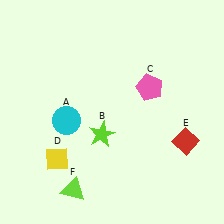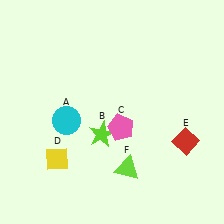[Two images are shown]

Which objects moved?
The objects that moved are: the pink pentagon (C), the lime triangle (F).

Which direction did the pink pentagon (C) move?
The pink pentagon (C) moved down.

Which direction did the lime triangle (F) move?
The lime triangle (F) moved right.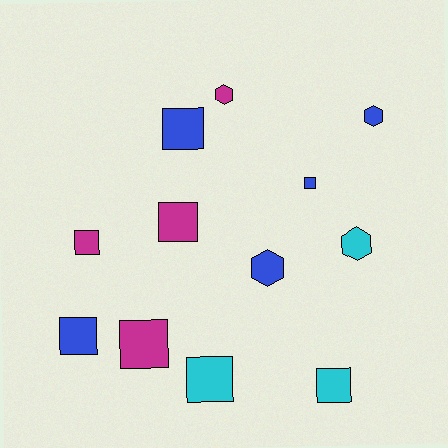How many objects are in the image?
There are 12 objects.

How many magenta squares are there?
There are 3 magenta squares.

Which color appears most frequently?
Blue, with 5 objects.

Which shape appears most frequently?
Square, with 8 objects.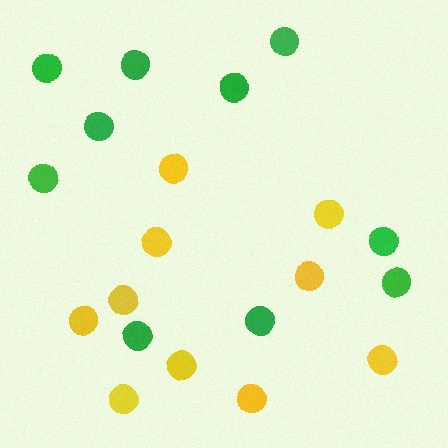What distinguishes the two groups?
There are 2 groups: one group of yellow circles (10) and one group of green circles (10).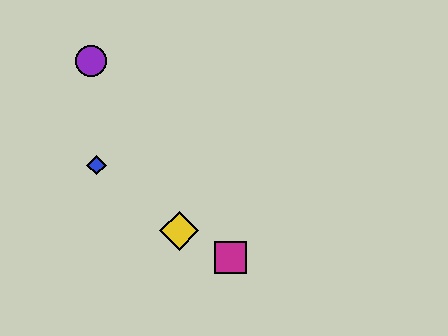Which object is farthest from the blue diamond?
The magenta square is farthest from the blue diamond.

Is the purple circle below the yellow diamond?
No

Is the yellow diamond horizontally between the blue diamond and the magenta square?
Yes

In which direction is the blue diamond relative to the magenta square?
The blue diamond is to the left of the magenta square.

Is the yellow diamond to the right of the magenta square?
No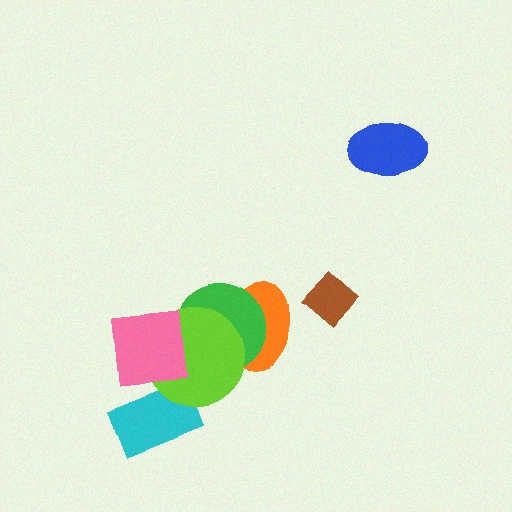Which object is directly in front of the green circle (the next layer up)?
The lime circle is directly in front of the green circle.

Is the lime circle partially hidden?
Yes, it is partially covered by another shape.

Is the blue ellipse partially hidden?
No, no other shape covers it.